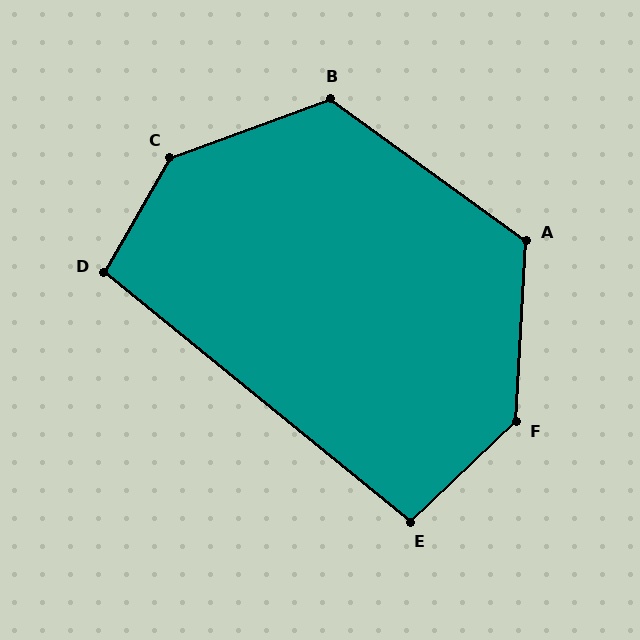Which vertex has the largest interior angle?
C, at approximately 140 degrees.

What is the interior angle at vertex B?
Approximately 124 degrees (obtuse).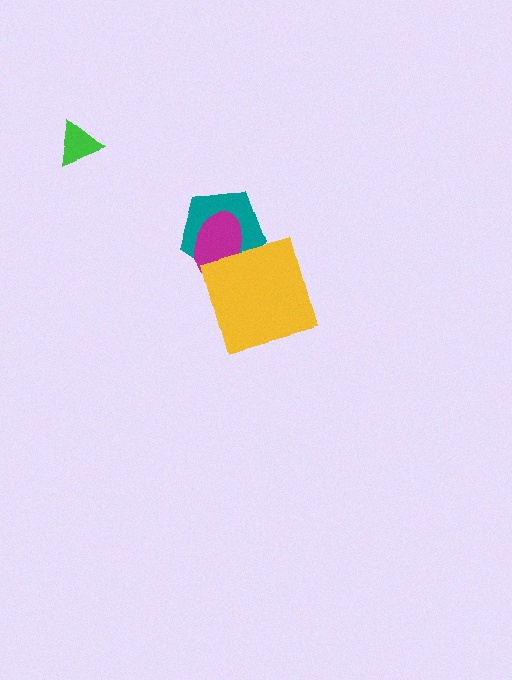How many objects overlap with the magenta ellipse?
2 objects overlap with the magenta ellipse.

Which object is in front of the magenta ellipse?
The yellow square is in front of the magenta ellipse.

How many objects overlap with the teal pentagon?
2 objects overlap with the teal pentagon.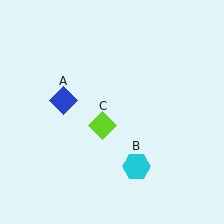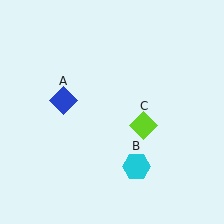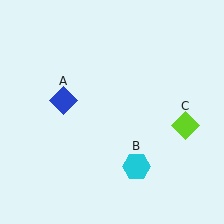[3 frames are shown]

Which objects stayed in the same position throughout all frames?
Blue diamond (object A) and cyan hexagon (object B) remained stationary.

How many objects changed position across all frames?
1 object changed position: lime diamond (object C).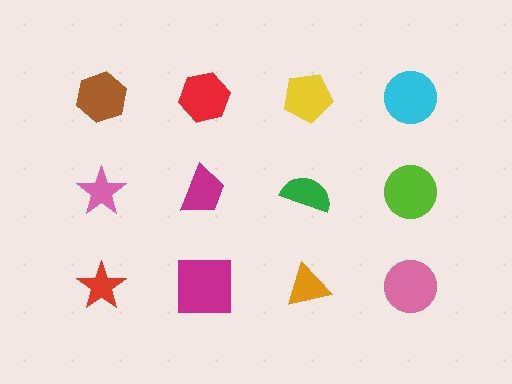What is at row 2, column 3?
A green semicircle.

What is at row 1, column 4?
A cyan circle.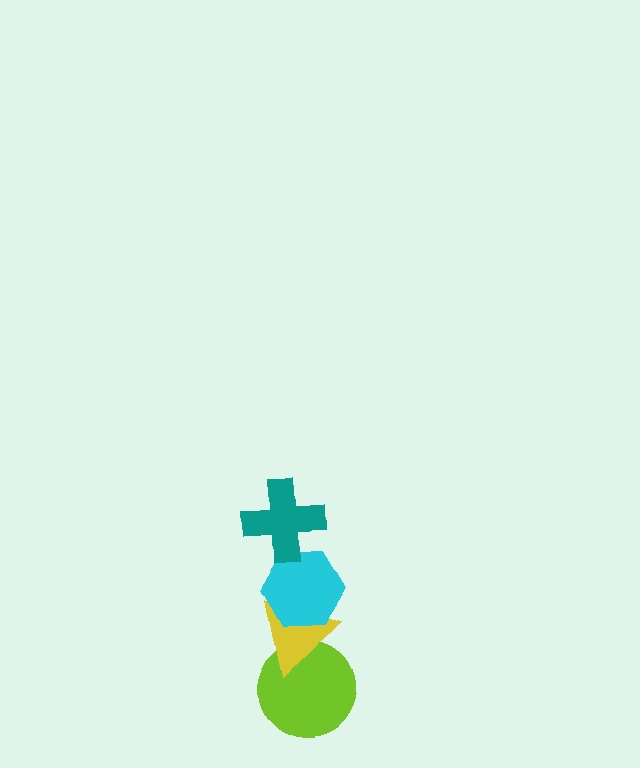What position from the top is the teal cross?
The teal cross is 1st from the top.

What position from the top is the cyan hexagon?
The cyan hexagon is 2nd from the top.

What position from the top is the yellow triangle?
The yellow triangle is 3rd from the top.